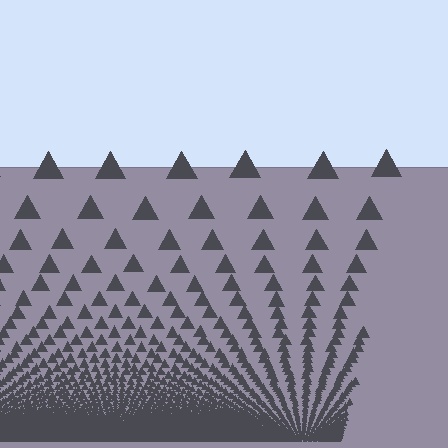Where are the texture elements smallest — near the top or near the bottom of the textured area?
Near the bottom.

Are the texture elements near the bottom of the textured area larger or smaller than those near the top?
Smaller. The gradient is inverted — elements near the bottom are smaller and denser.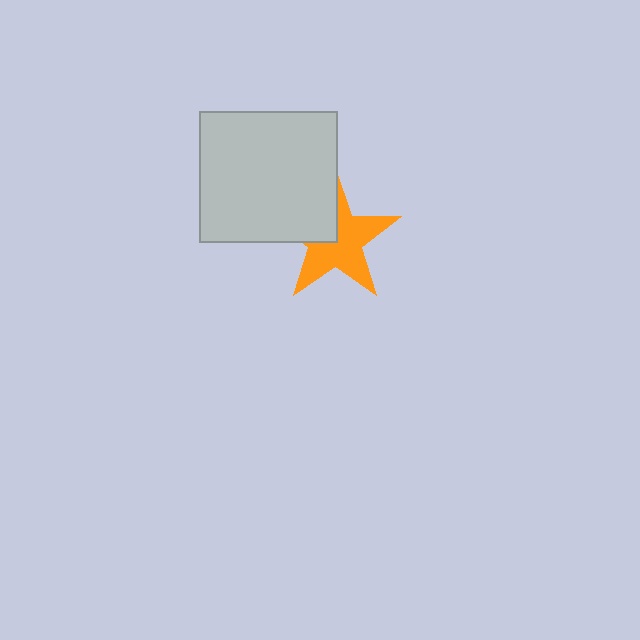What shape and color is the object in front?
The object in front is a light gray rectangle.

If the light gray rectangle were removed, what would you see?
You would see the complete orange star.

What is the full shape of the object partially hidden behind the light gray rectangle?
The partially hidden object is an orange star.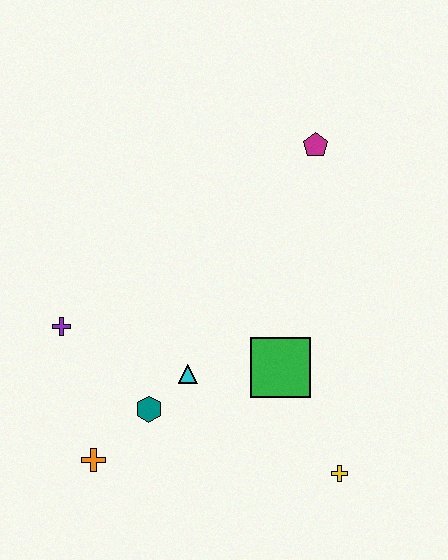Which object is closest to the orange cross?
The teal hexagon is closest to the orange cross.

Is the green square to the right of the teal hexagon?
Yes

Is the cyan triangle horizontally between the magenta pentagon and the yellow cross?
No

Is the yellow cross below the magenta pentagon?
Yes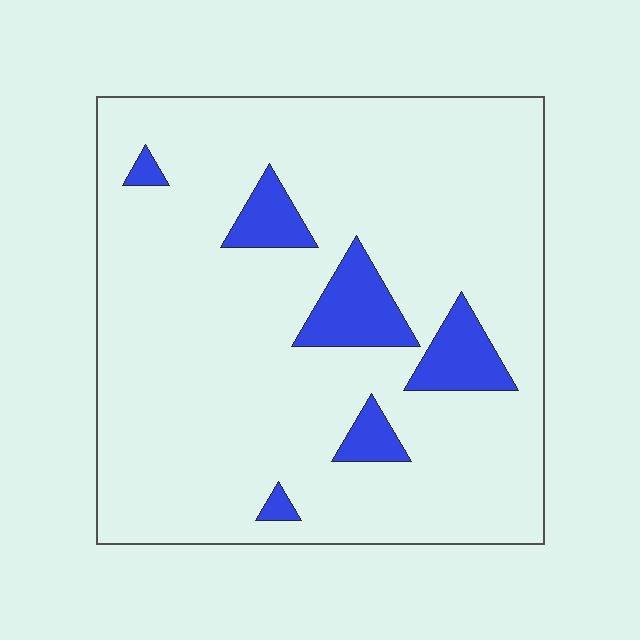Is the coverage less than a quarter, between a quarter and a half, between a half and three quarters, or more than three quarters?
Less than a quarter.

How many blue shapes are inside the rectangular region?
6.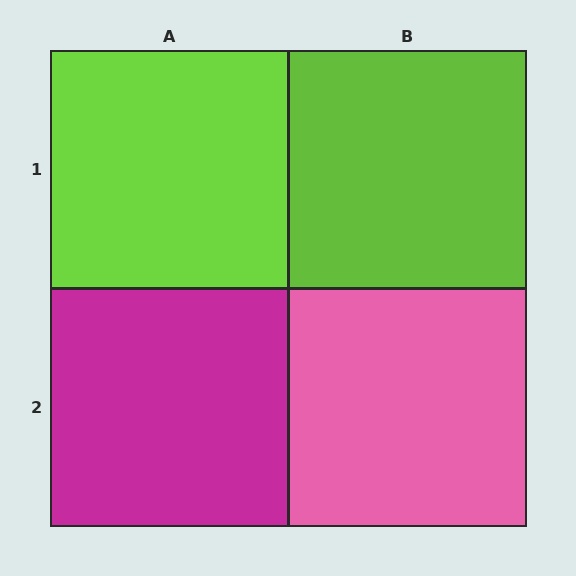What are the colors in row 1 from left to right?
Lime, lime.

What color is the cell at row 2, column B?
Pink.